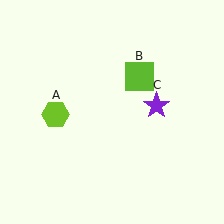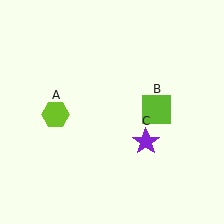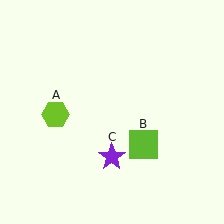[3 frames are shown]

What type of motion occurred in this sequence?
The lime square (object B), purple star (object C) rotated clockwise around the center of the scene.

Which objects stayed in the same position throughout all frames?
Lime hexagon (object A) remained stationary.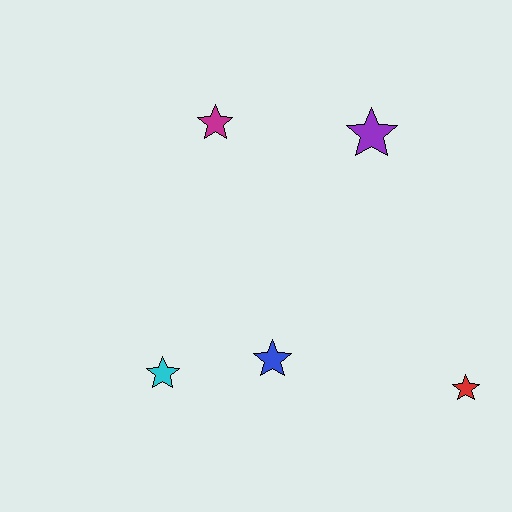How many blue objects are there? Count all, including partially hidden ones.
There is 1 blue object.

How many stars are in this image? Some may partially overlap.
There are 5 stars.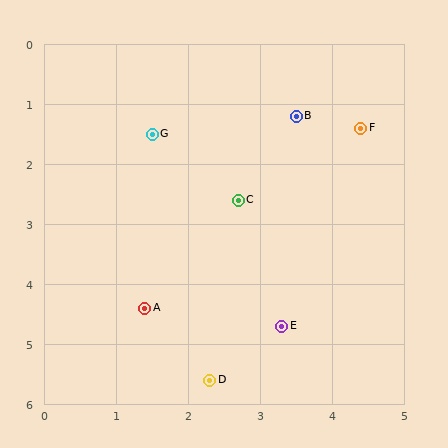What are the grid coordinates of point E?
Point E is at approximately (3.3, 4.7).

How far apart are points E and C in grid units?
Points E and C are about 2.2 grid units apart.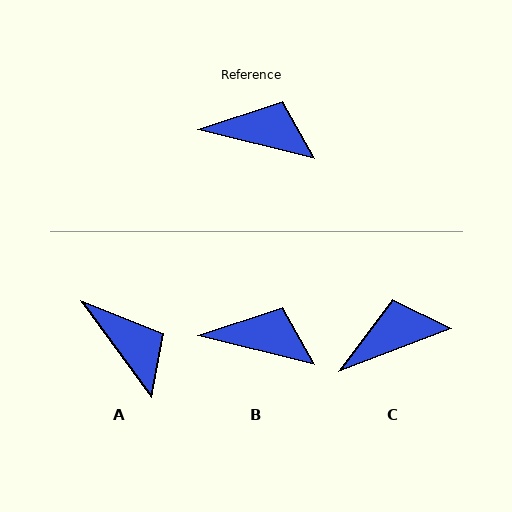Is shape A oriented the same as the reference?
No, it is off by about 40 degrees.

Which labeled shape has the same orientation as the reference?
B.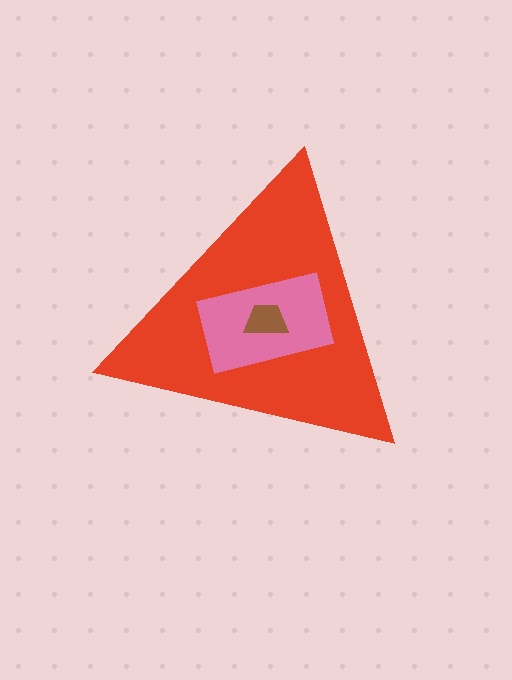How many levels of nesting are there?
3.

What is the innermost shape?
The brown trapezoid.